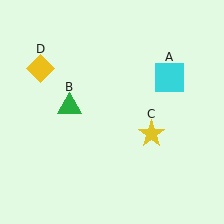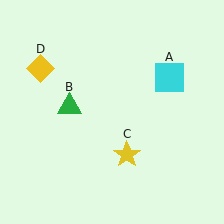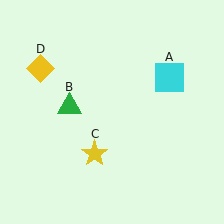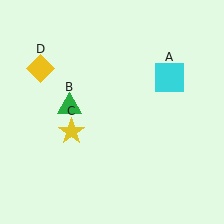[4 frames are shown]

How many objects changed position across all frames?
1 object changed position: yellow star (object C).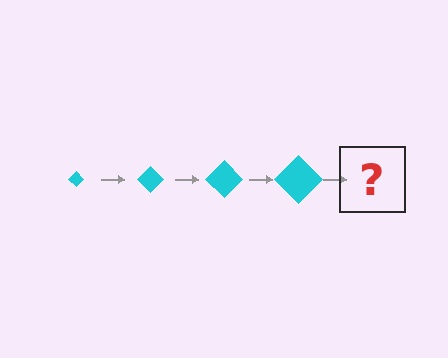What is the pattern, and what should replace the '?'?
The pattern is that the diamond gets progressively larger each step. The '?' should be a cyan diamond, larger than the previous one.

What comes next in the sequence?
The next element should be a cyan diamond, larger than the previous one.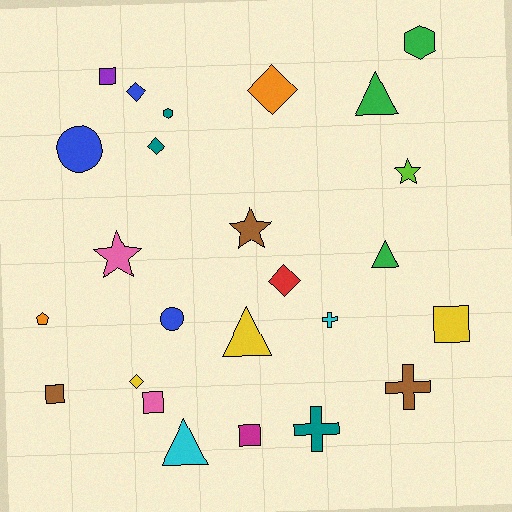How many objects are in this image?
There are 25 objects.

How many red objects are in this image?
There is 1 red object.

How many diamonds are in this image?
There are 5 diamonds.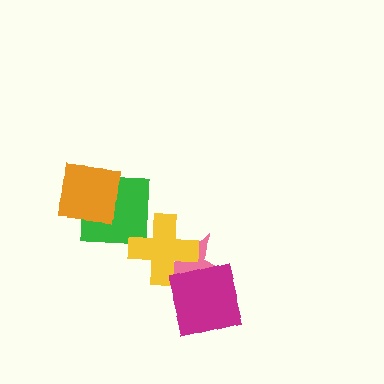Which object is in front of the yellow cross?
The magenta square is in front of the yellow cross.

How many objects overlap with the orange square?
1 object overlaps with the orange square.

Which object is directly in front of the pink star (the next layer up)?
The yellow cross is directly in front of the pink star.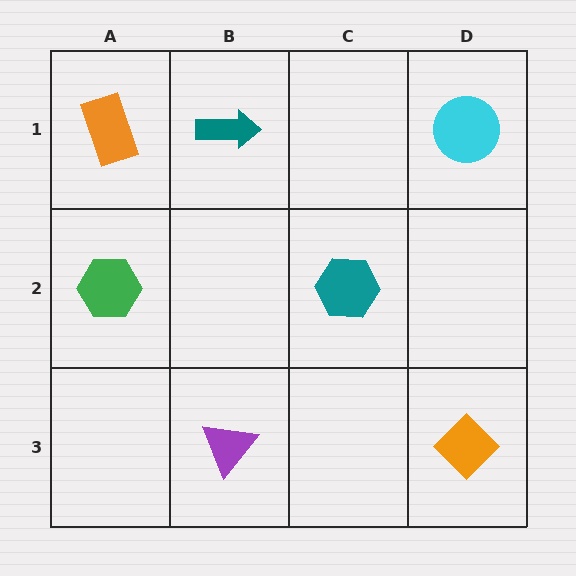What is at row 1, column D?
A cyan circle.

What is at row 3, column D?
An orange diamond.